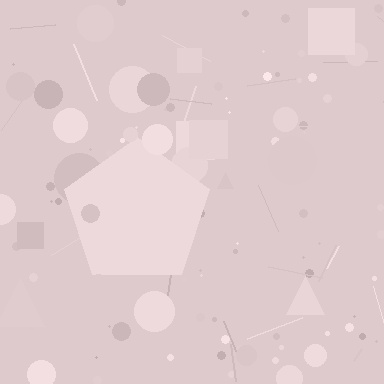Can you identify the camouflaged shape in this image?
The camouflaged shape is a pentagon.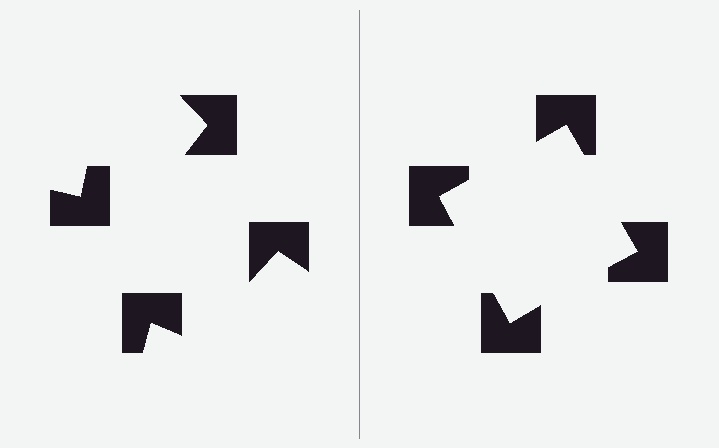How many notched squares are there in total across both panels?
8 — 4 on each side.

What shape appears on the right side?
An illusory square.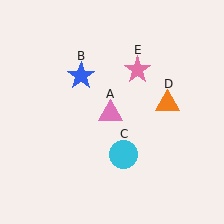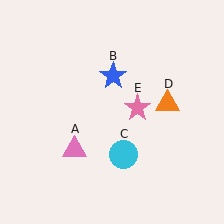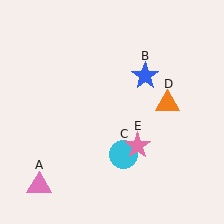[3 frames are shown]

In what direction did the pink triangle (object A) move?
The pink triangle (object A) moved down and to the left.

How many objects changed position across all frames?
3 objects changed position: pink triangle (object A), blue star (object B), pink star (object E).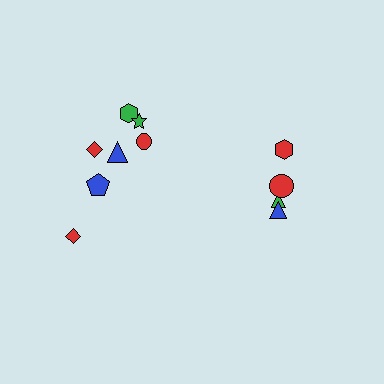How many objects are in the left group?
There are 7 objects.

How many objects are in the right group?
There are 4 objects.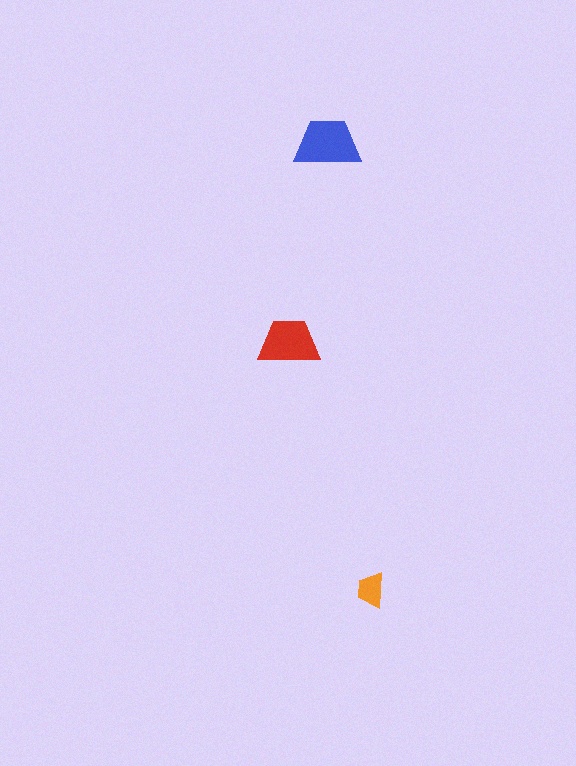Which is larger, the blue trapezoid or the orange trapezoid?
The blue one.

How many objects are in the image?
There are 3 objects in the image.